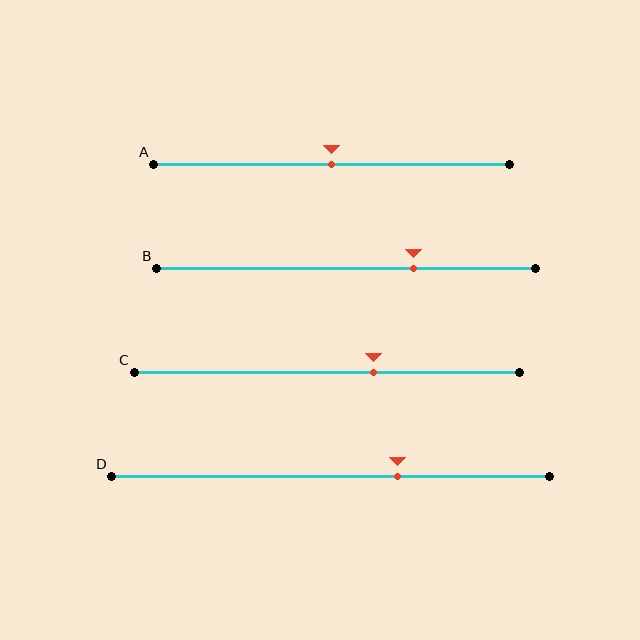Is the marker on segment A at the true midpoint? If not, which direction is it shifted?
Yes, the marker on segment A is at the true midpoint.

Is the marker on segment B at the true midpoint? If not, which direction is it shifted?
No, the marker on segment B is shifted to the right by about 18% of the segment length.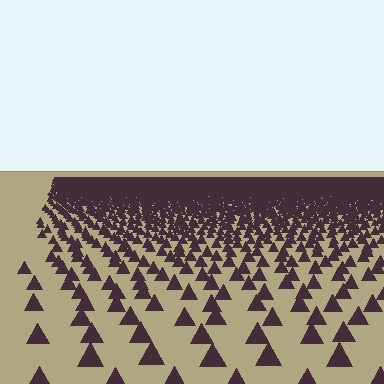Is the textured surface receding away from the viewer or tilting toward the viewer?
The surface is receding away from the viewer. Texture elements get smaller and denser toward the top.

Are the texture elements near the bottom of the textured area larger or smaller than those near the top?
Larger. Near the bottom, elements are closer to the viewer and appear at a bigger on-screen size.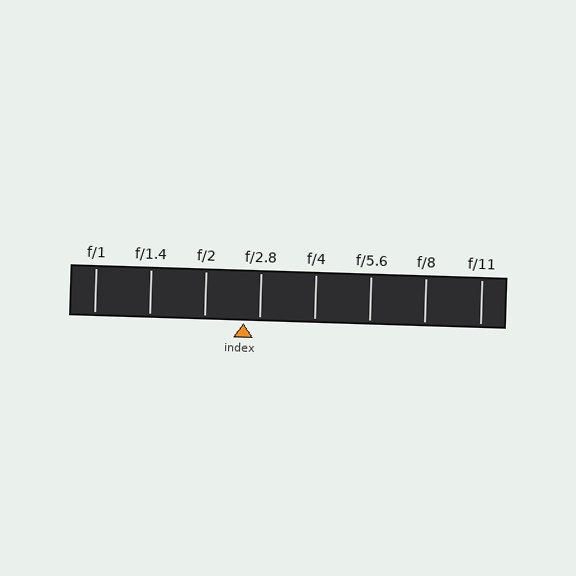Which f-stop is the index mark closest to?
The index mark is closest to f/2.8.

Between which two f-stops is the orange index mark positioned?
The index mark is between f/2 and f/2.8.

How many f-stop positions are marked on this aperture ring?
There are 8 f-stop positions marked.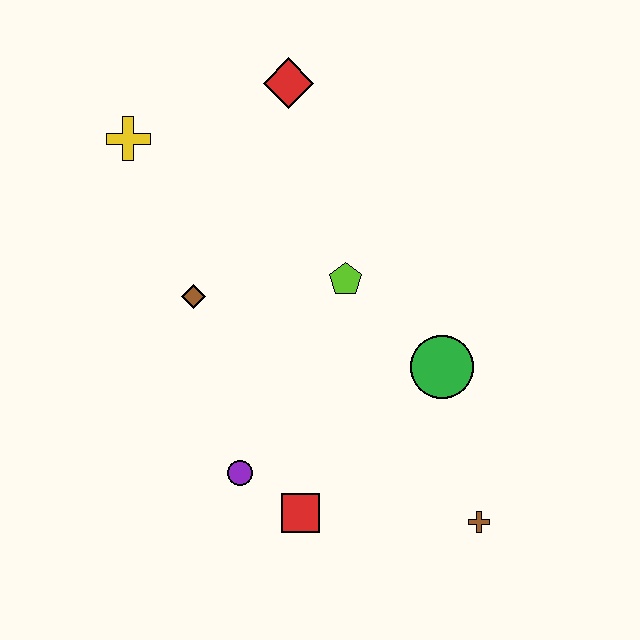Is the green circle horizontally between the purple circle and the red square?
No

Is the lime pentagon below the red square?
No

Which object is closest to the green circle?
The lime pentagon is closest to the green circle.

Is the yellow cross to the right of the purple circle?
No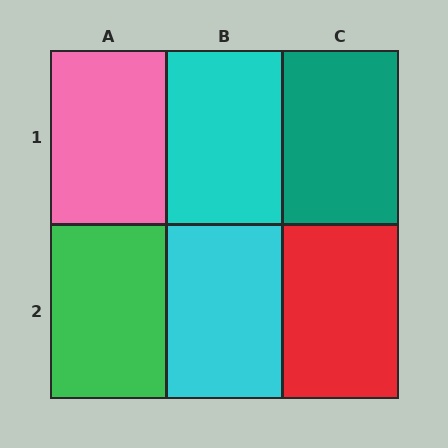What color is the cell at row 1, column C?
Teal.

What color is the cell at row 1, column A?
Pink.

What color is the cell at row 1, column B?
Cyan.